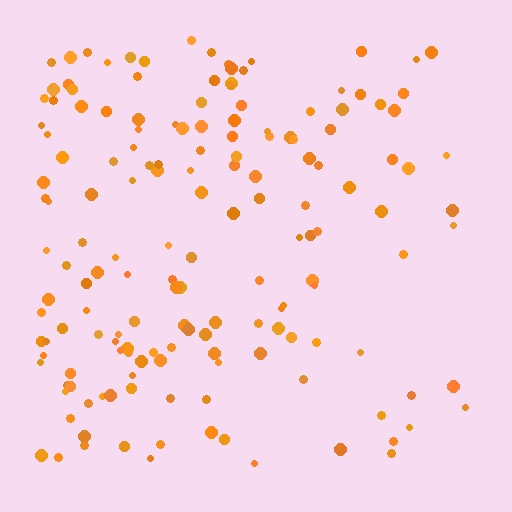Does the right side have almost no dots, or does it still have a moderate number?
Still a moderate number, just noticeably fewer than the left.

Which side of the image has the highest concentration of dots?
The left.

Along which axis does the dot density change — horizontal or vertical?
Horizontal.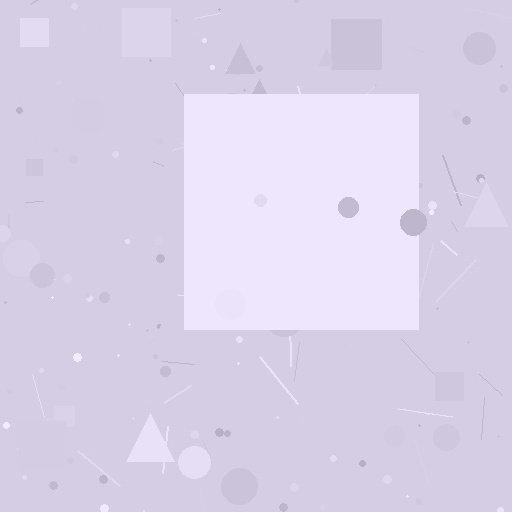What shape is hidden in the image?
A square is hidden in the image.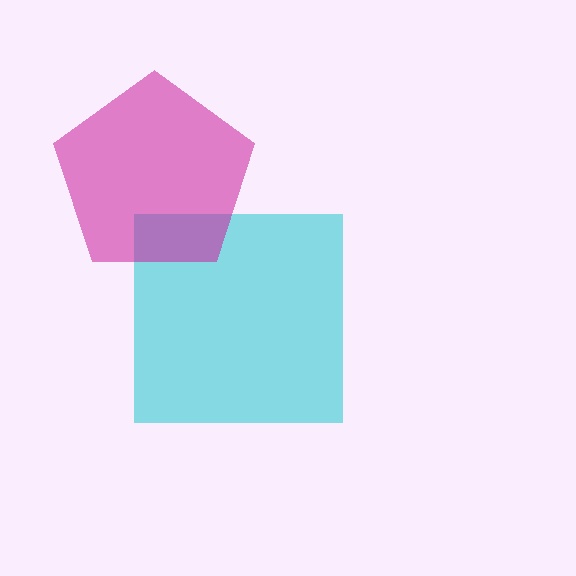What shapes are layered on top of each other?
The layered shapes are: a cyan square, a magenta pentagon.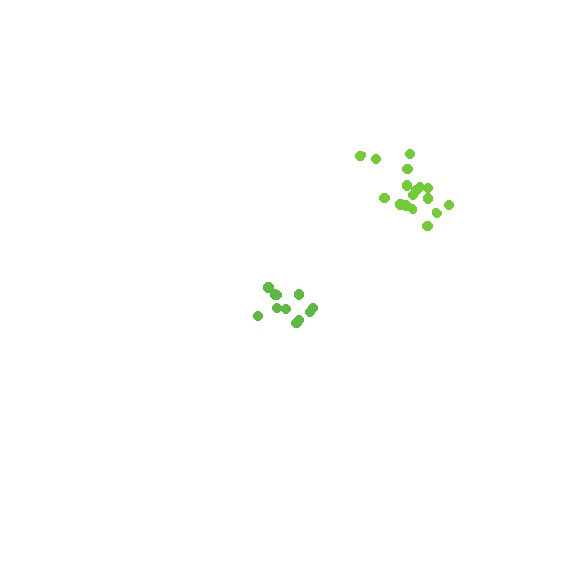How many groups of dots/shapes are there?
There are 2 groups.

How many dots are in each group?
Group 1: 11 dots, Group 2: 17 dots (28 total).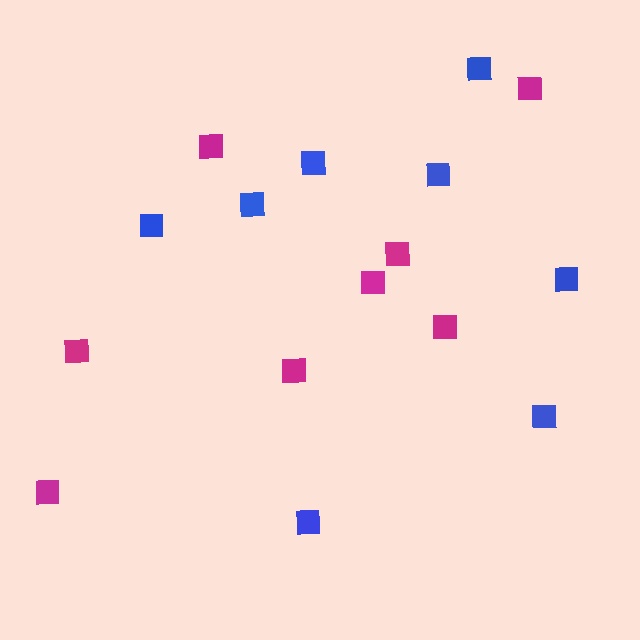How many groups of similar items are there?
There are 2 groups: one group of blue squares (8) and one group of magenta squares (8).